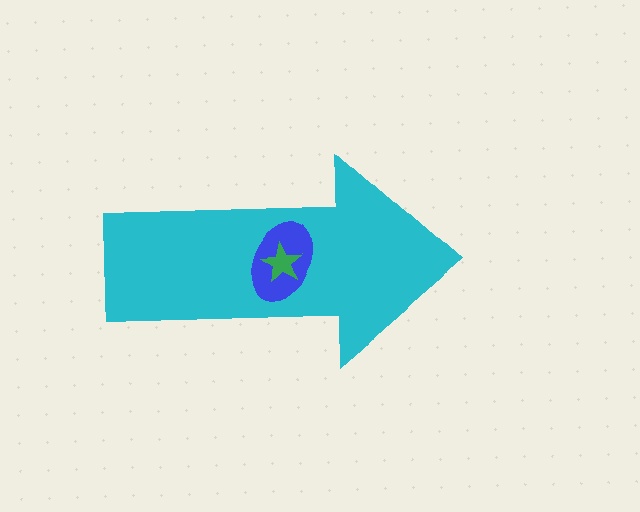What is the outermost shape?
The cyan arrow.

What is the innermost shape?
The green star.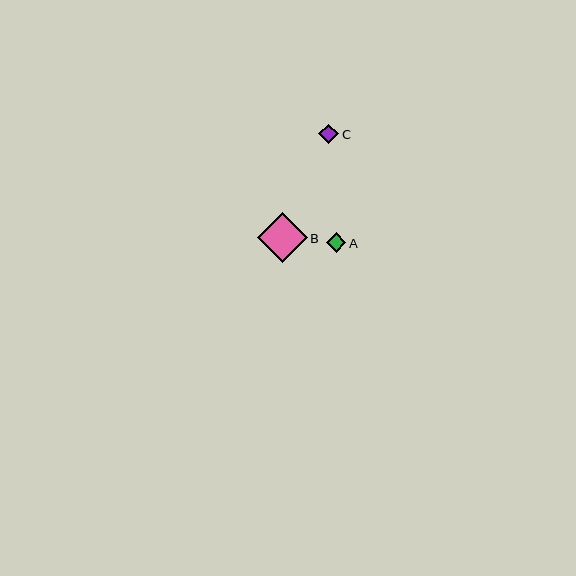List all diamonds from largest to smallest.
From largest to smallest: B, C, A.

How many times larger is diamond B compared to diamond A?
Diamond B is approximately 2.5 times the size of diamond A.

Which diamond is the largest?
Diamond B is the largest with a size of approximately 49 pixels.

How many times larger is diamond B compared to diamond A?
Diamond B is approximately 2.5 times the size of diamond A.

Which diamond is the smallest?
Diamond A is the smallest with a size of approximately 19 pixels.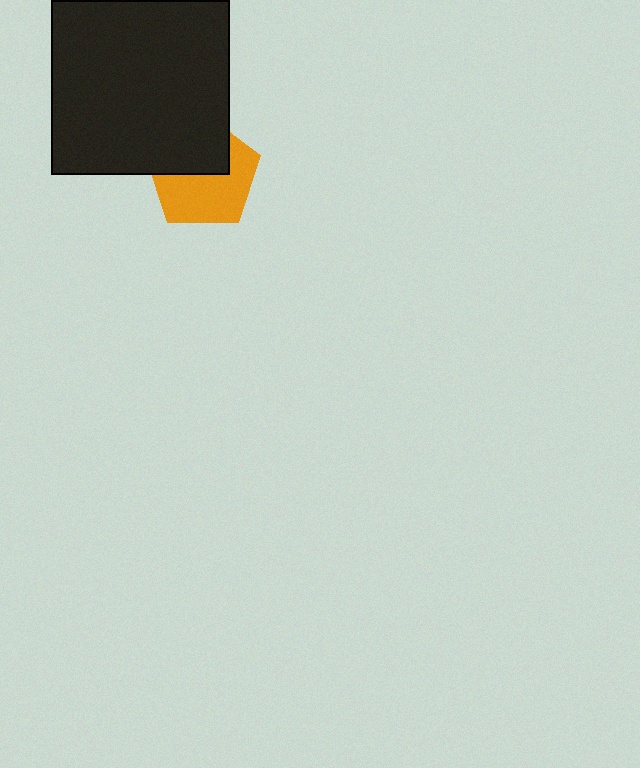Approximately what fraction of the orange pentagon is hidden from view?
Roughly 42% of the orange pentagon is hidden behind the black rectangle.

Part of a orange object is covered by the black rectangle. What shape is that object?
It is a pentagon.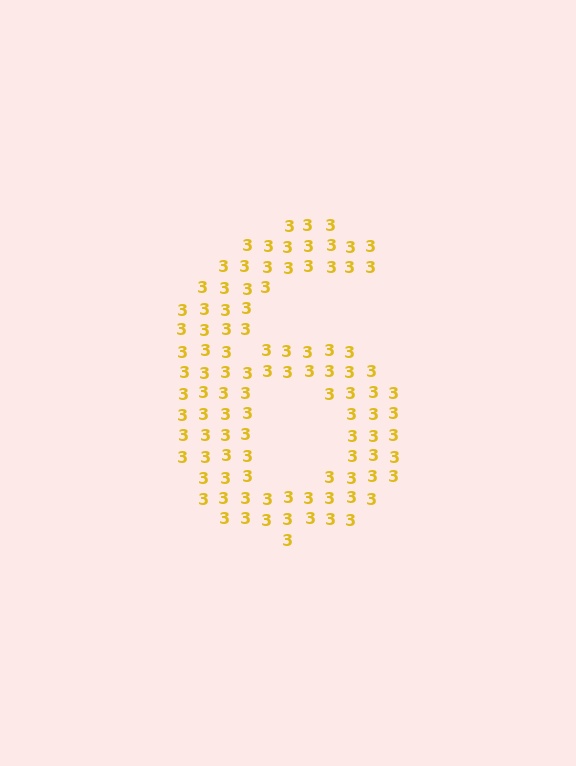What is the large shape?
The large shape is the digit 6.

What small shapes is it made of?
It is made of small digit 3's.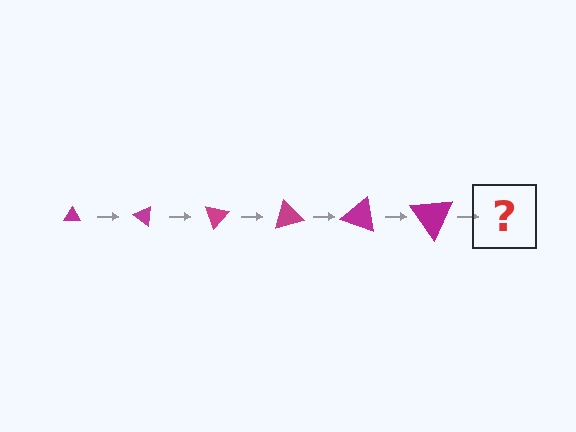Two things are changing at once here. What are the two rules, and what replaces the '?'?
The two rules are that the triangle grows larger each step and it rotates 35 degrees each step. The '?' should be a triangle, larger than the previous one and rotated 210 degrees from the start.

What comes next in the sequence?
The next element should be a triangle, larger than the previous one and rotated 210 degrees from the start.